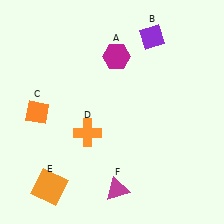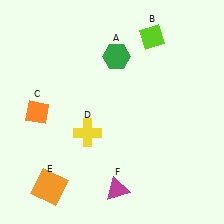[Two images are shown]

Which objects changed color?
A changed from magenta to green. B changed from purple to lime. D changed from orange to yellow.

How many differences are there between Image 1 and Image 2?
There are 3 differences between the two images.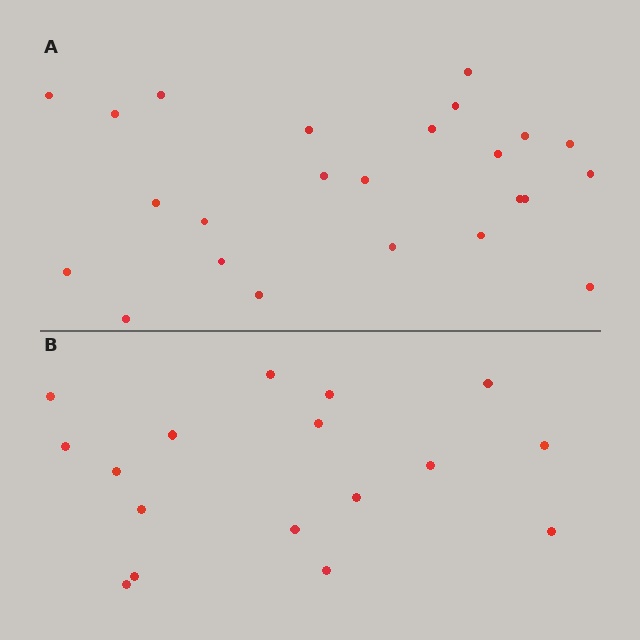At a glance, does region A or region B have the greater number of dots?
Region A (the top region) has more dots.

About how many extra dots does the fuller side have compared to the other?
Region A has roughly 8 or so more dots than region B.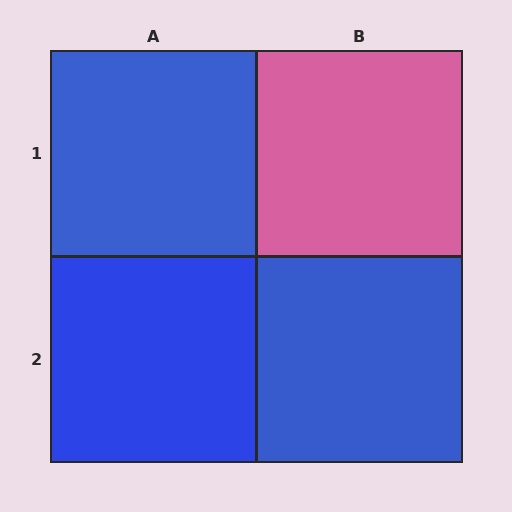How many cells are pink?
1 cell is pink.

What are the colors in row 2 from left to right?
Blue, blue.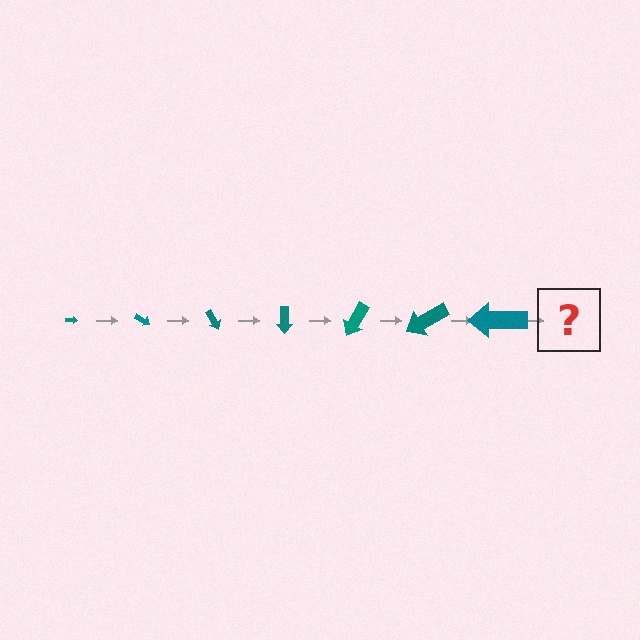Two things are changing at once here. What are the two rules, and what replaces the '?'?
The two rules are that the arrow grows larger each step and it rotates 30 degrees each step. The '?' should be an arrow, larger than the previous one and rotated 210 degrees from the start.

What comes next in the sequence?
The next element should be an arrow, larger than the previous one and rotated 210 degrees from the start.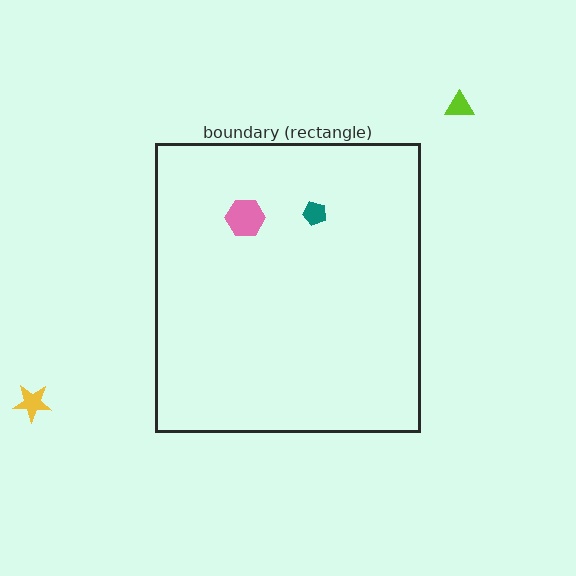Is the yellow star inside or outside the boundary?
Outside.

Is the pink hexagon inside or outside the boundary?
Inside.